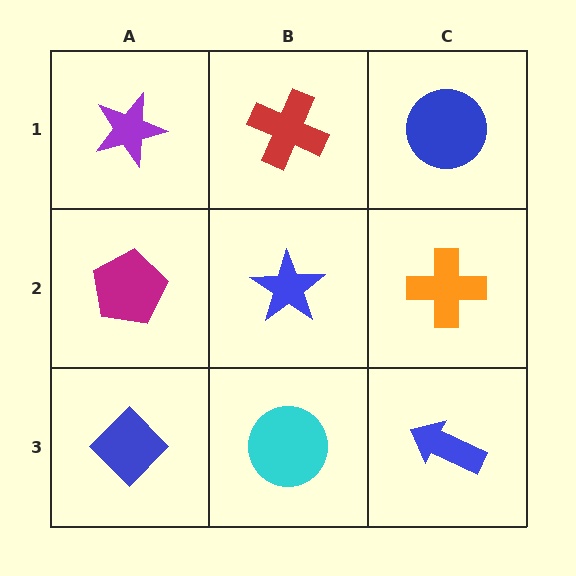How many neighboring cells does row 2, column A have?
3.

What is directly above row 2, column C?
A blue circle.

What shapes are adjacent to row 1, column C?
An orange cross (row 2, column C), a red cross (row 1, column B).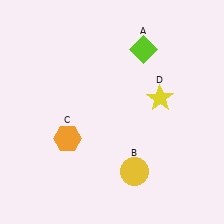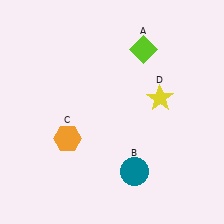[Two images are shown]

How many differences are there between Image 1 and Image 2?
There is 1 difference between the two images.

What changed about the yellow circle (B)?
In Image 1, B is yellow. In Image 2, it changed to teal.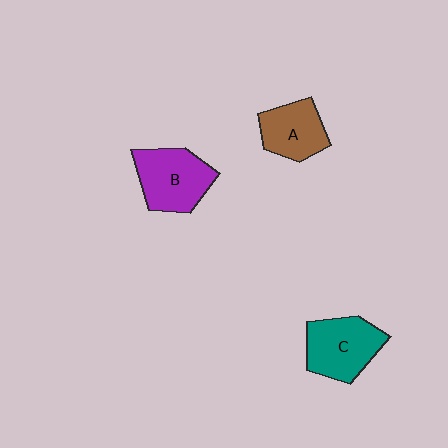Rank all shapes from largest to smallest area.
From largest to smallest: B (purple), C (teal), A (brown).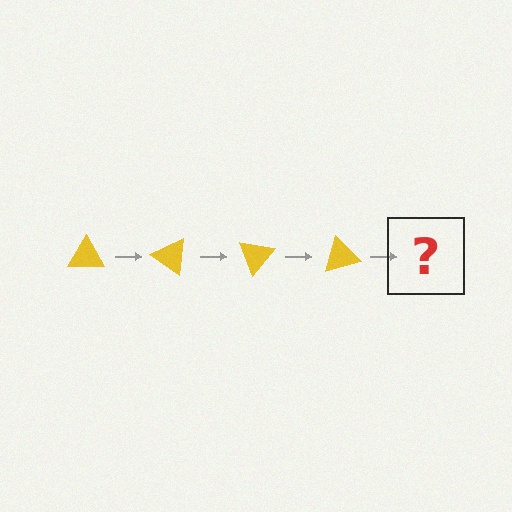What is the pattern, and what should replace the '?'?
The pattern is that the triangle rotates 35 degrees each step. The '?' should be a yellow triangle rotated 140 degrees.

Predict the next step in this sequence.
The next step is a yellow triangle rotated 140 degrees.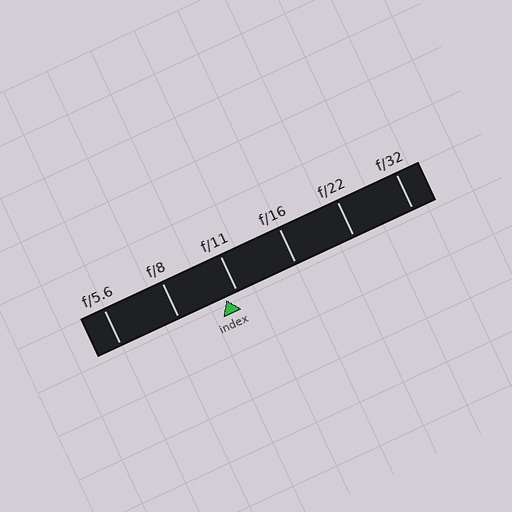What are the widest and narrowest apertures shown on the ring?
The widest aperture shown is f/5.6 and the narrowest is f/32.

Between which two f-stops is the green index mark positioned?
The index mark is between f/8 and f/11.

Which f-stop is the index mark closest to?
The index mark is closest to f/11.